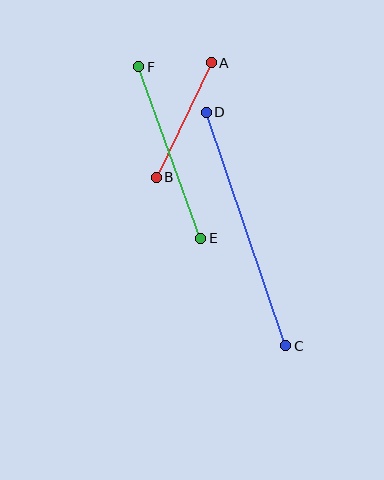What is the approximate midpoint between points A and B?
The midpoint is at approximately (184, 120) pixels.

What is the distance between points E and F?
The distance is approximately 183 pixels.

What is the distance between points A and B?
The distance is approximately 127 pixels.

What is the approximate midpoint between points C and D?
The midpoint is at approximately (246, 229) pixels.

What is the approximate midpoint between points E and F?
The midpoint is at approximately (170, 152) pixels.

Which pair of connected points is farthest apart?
Points C and D are farthest apart.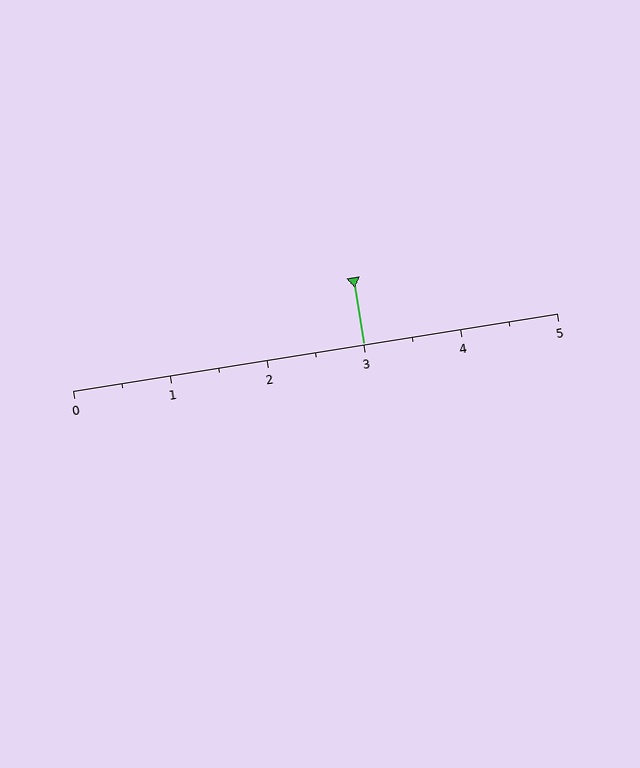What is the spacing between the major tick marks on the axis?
The major ticks are spaced 1 apart.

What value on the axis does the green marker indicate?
The marker indicates approximately 3.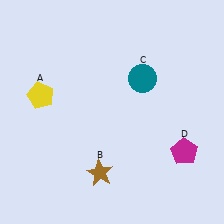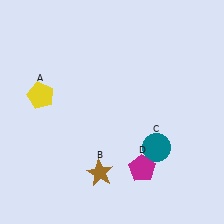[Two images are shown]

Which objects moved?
The objects that moved are: the teal circle (C), the magenta pentagon (D).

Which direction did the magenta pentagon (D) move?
The magenta pentagon (D) moved left.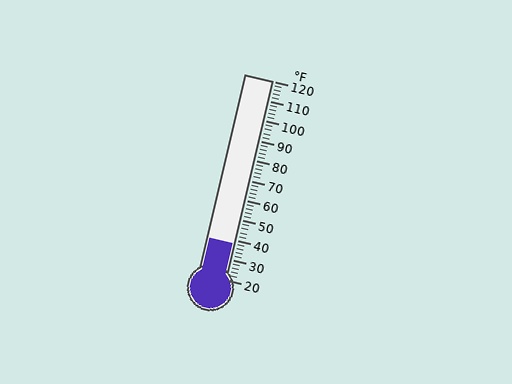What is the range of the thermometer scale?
The thermometer scale ranges from 20°F to 120°F.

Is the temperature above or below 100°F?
The temperature is below 100°F.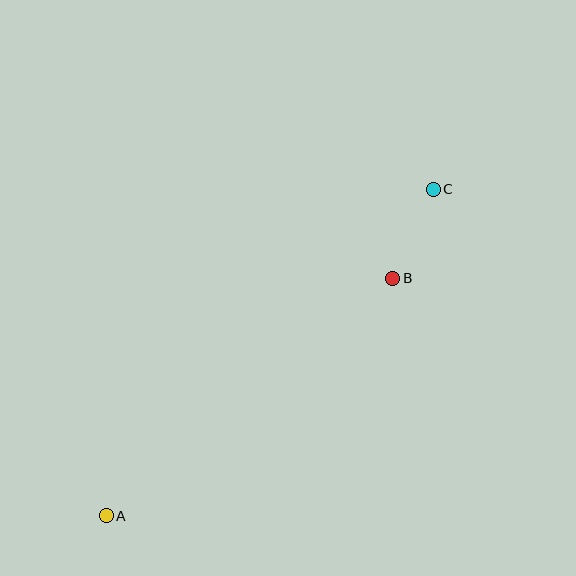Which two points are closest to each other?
Points B and C are closest to each other.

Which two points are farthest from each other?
Points A and C are farthest from each other.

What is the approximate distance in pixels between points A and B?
The distance between A and B is approximately 372 pixels.